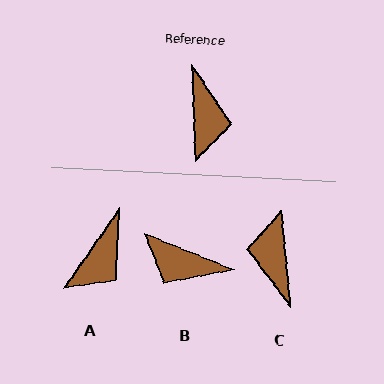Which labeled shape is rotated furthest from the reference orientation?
C, about 177 degrees away.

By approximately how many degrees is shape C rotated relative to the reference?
Approximately 177 degrees clockwise.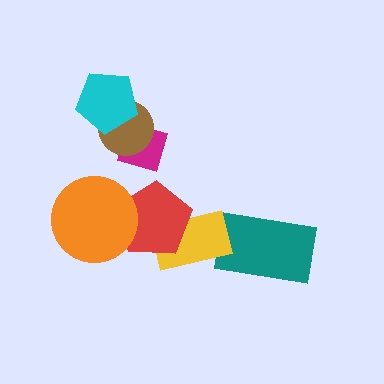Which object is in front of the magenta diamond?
The brown circle is in front of the magenta diamond.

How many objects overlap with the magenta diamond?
1 object overlaps with the magenta diamond.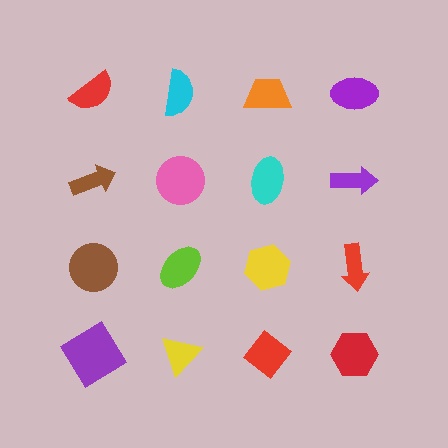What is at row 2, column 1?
A brown arrow.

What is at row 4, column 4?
A red hexagon.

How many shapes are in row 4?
4 shapes.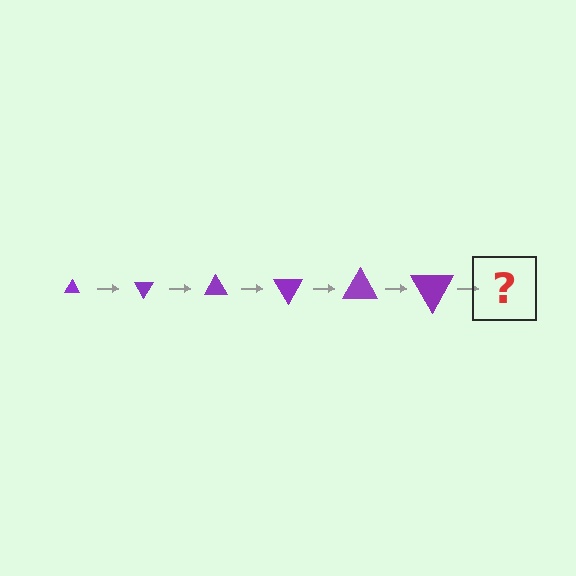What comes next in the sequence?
The next element should be a triangle, larger than the previous one and rotated 360 degrees from the start.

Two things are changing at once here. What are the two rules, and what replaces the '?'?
The two rules are that the triangle grows larger each step and it rotates 60 degrees each step. The '?' should be a triangle, larger than the previous one and rotated 360 degrees from the start.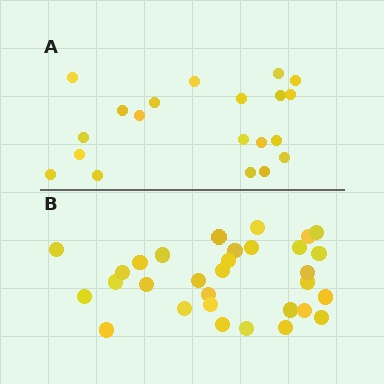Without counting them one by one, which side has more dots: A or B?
Region B (the bottom region) has more dots.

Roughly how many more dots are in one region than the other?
Region B has roughly 12 or so more dots than region A.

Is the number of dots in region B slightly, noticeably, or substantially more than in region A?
Region B has substantially more. The ratio is roughly 1.6 to 1.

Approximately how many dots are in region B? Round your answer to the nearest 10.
About 30 dots. (The exact count is 31, which rounds to 30.)